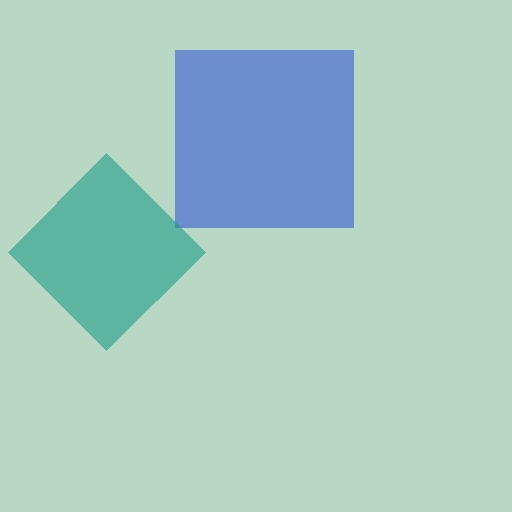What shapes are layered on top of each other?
The layered shapes are: a blue square, a teal diamond.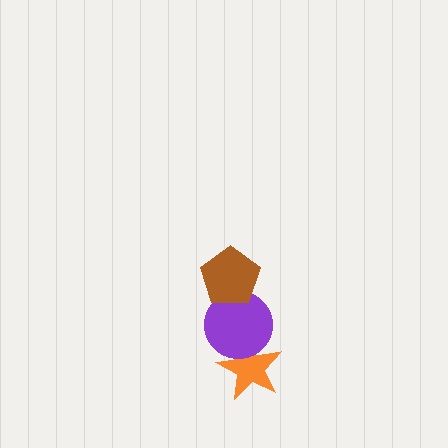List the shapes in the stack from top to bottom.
From top to bottom: the brown pentagon, the purple circle, the orange star.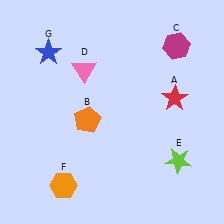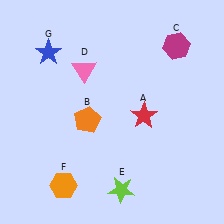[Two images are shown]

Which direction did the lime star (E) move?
The lime star (E) moved left.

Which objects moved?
The objects that moved are: the red star (A), the lime star (E).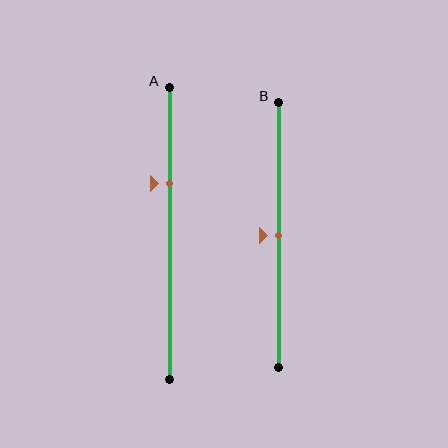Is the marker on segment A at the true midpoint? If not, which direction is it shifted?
No, the marker on segment A is shifted upward by about 17% of the segment length.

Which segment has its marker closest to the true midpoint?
Segment B has its marker closest to the true midpoint.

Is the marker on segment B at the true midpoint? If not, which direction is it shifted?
Yes, the marker on segment B is at the true midpoint.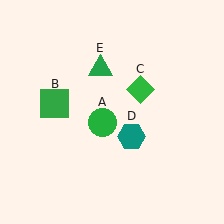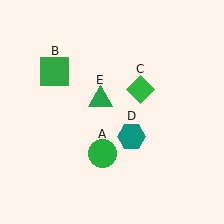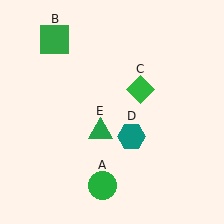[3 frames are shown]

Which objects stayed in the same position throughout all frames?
Green diamond (object C) and teal hexagon (object D) remained stationary.